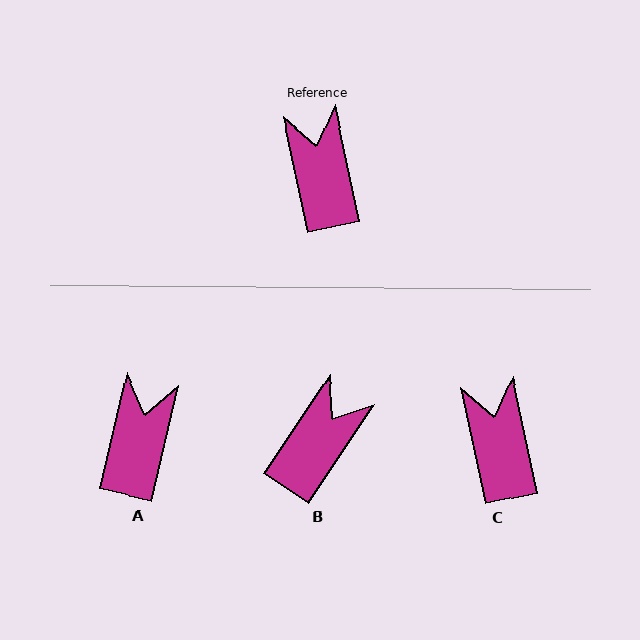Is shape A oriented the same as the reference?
No, it is off by about 25 degrees.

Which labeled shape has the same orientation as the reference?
C.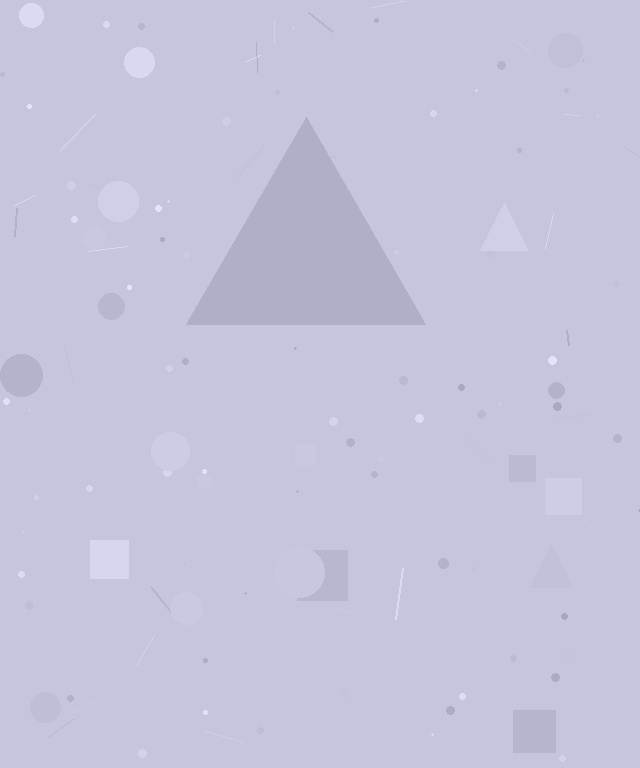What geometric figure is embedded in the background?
A triangle is embedded in the background.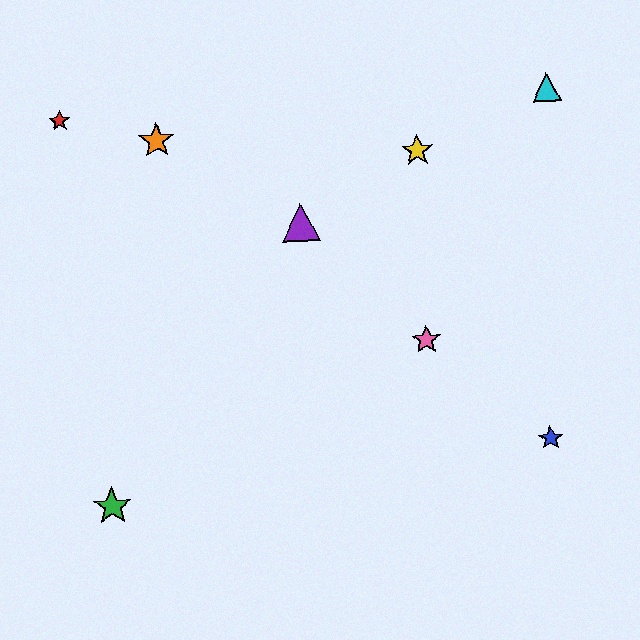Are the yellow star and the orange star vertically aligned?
No, the yellow star is at x≈417 and the orange star is at x≈156.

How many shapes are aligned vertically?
2 shapes (the yellow star, the pink star) are aligned vertically.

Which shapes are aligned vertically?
The yellow star, the pink star are aligned vertically.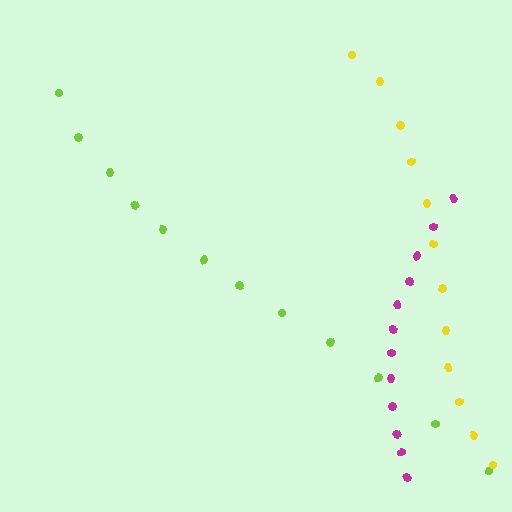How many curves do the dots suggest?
There are 3 distinct paths.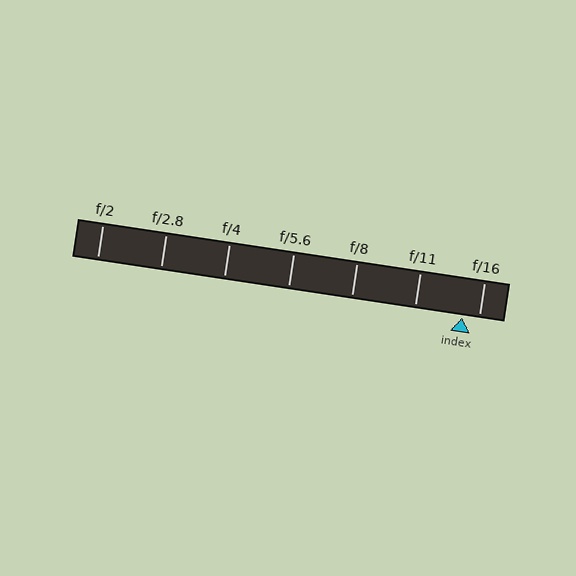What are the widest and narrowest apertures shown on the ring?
The widest aperture shown is f/2 and the narrowest is f/16.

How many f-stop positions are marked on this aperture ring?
There are 7 f-stop positions marked.